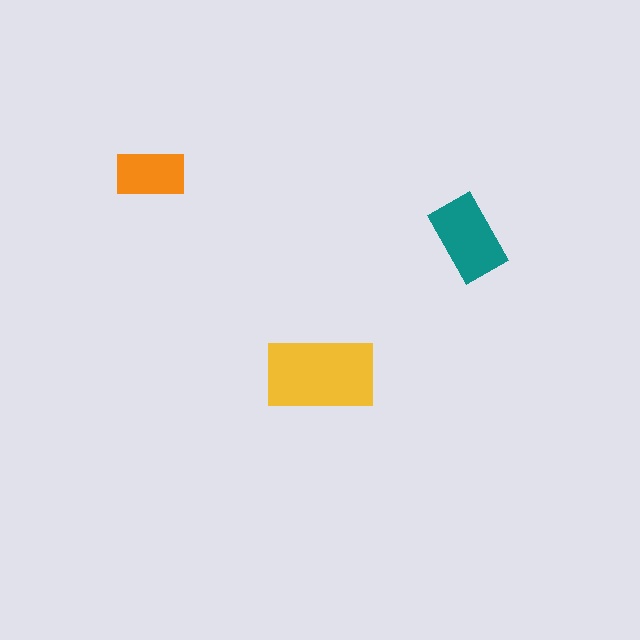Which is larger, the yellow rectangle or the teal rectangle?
The yellow one.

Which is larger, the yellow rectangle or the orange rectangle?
The yellow one.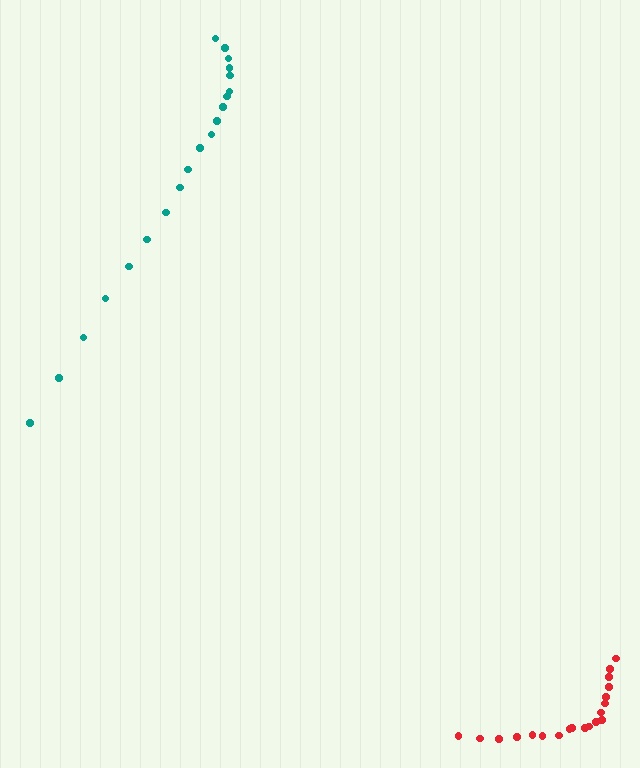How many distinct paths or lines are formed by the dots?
There are 2 distinct paths.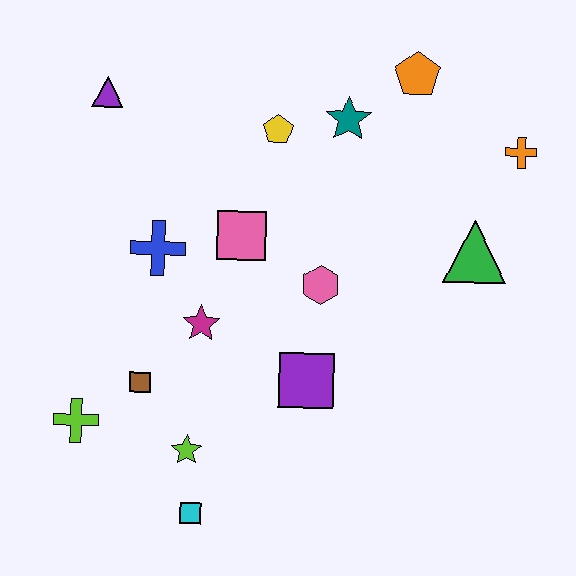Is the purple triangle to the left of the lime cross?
No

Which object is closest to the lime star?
The cyan square is closest to the lime star.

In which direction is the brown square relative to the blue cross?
The brown square is below the blue cross.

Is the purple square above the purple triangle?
No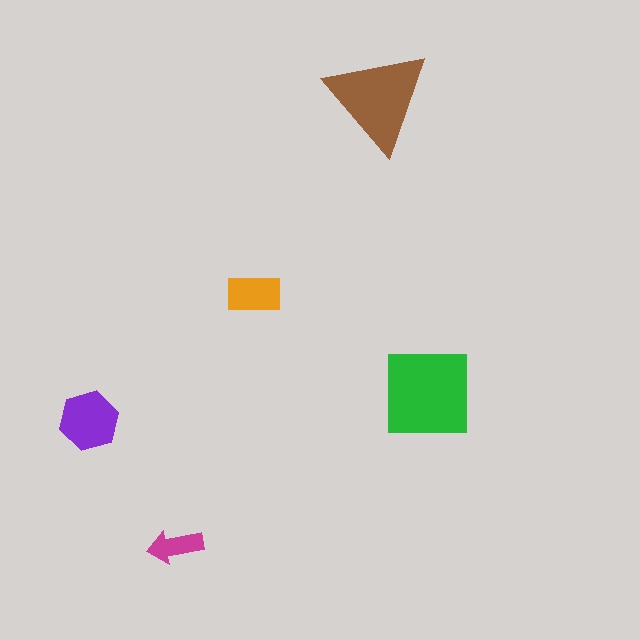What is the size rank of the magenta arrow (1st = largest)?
5th.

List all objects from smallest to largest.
The magenta arrow, the orange rectangle, the purple hexagon, the brown triangle, the green square.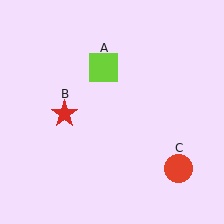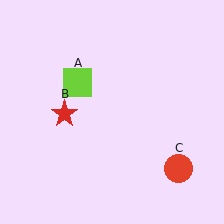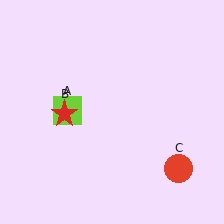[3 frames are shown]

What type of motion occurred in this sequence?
The lime square (object A) rotated counterclockwise around the center of the scene.